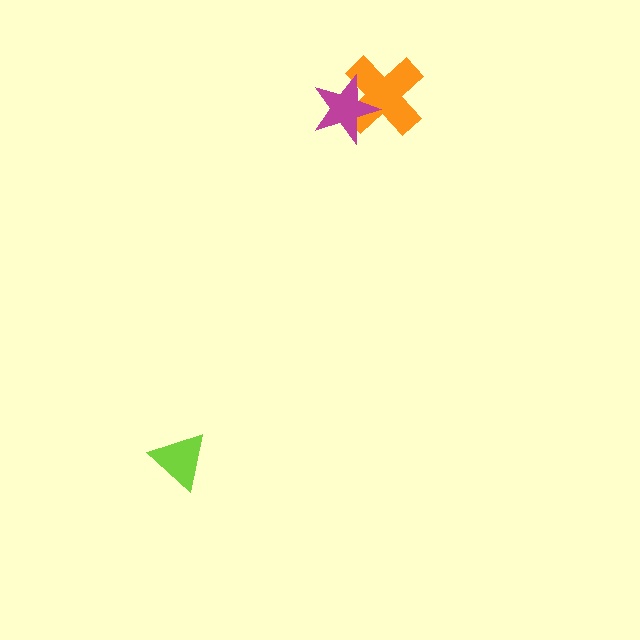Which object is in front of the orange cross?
The magenta star is in front of the orange cross.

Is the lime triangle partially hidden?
No, no other shape covers it.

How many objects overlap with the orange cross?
1 object overlaps with the orange cross.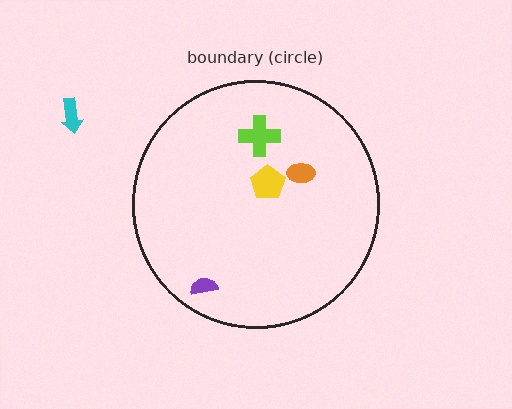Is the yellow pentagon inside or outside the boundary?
Inside.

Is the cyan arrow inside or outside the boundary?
Outside.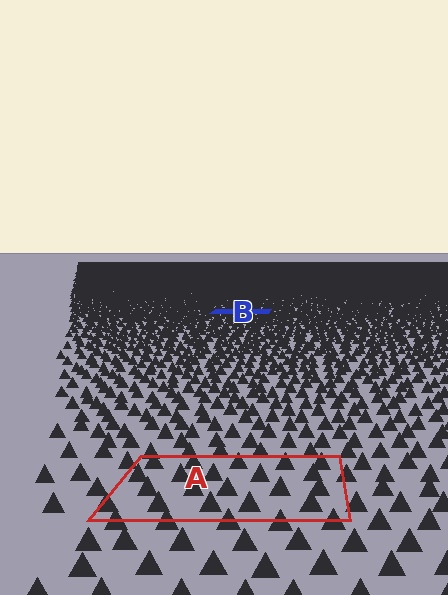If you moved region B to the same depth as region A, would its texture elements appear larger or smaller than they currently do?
They would appear larger. At a closer depth, the same texture elements are projected at a bigger on-screen size.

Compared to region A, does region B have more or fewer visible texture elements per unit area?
Region B has more texture elements per unit area — they are packed more densely because it is farther away.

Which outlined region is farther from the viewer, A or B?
Region B is farther from the viewer — the texture elements inside it appear smaller and more densely packed.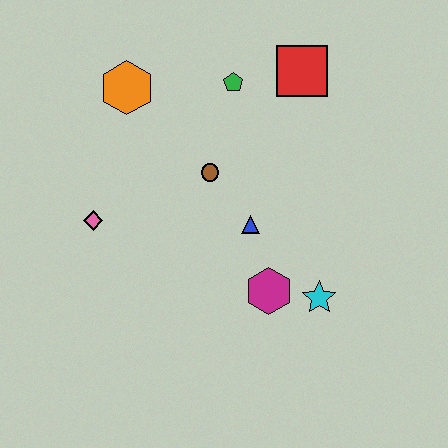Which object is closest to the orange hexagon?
The green pentagon is closest to the orange hexagon.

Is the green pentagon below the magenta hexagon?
No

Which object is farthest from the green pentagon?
The cyan star is farthest from the green pentagon.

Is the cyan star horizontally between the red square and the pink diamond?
No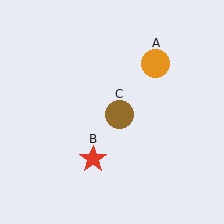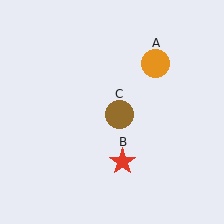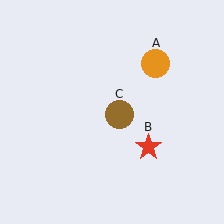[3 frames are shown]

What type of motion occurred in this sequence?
The red star (object B) rotated counterclockwise around the center of the scene.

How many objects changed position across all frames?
1 object changed position: red star (object B).